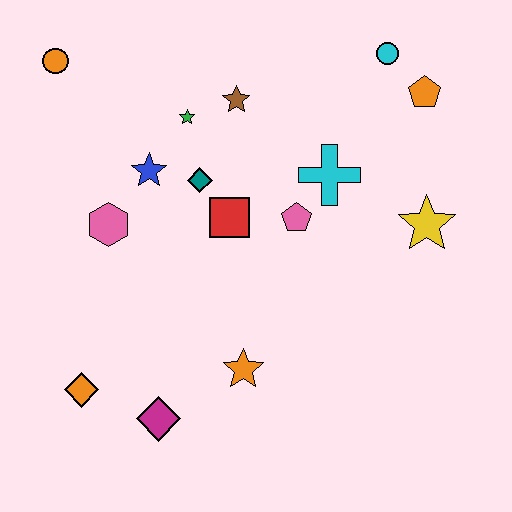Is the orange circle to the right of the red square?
No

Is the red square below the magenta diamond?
No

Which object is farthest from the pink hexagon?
The orange pentagon is farthest from the pink hexagon.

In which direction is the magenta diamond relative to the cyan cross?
The magenta diamond is below the cyan cross.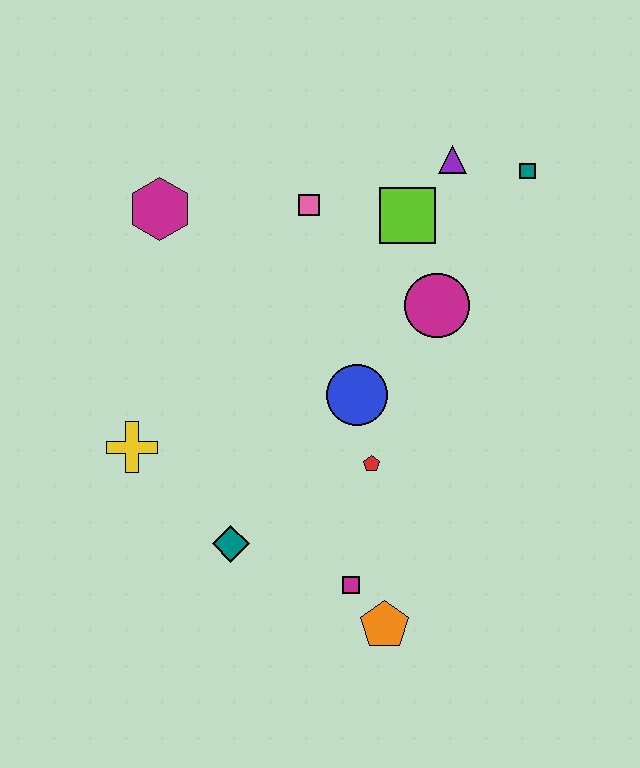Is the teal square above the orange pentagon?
Yes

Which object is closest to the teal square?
The purple triangle is closest to the teal square.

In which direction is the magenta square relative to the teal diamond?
The magenta square is to the right of the teal diamond.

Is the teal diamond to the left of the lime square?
Yes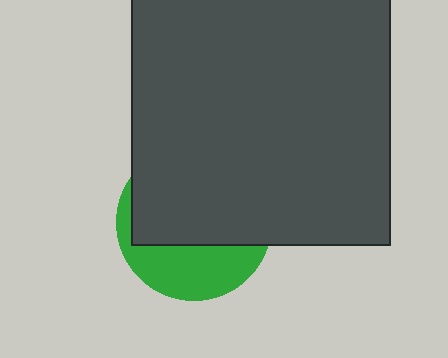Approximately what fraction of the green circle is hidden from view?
Roughly 64% of the green circle is hidden behind the dark gray rectangle.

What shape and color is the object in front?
The object in front is a dark gray rectangle.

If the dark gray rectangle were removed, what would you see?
You would see the complete green circle.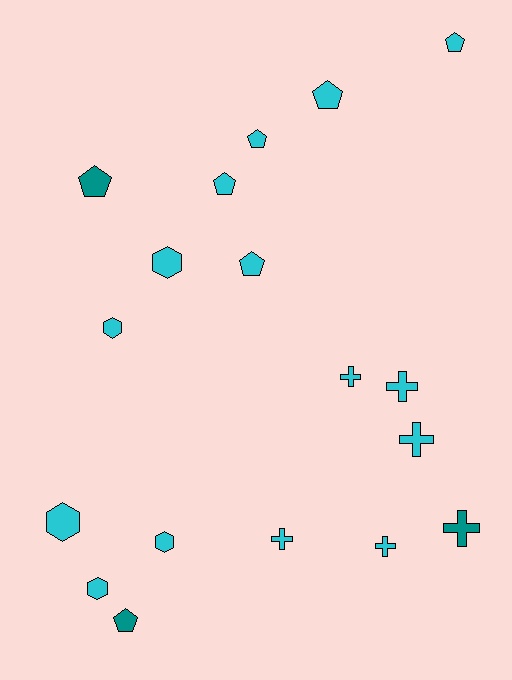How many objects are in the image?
There are 18 objects.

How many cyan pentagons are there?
There are 5 cyan pentagons.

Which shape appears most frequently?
Pentagon, with 7 objects.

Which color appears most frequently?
Cyan, with 15 objects.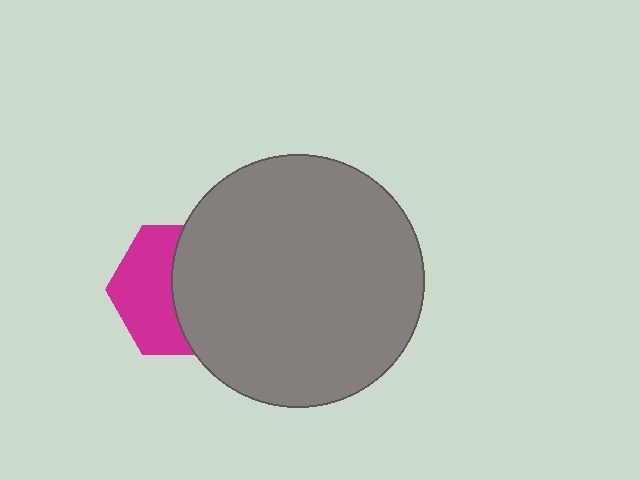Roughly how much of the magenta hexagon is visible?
About half of it is visible (roughly 48%).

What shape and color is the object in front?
The object in front is a gray circle.